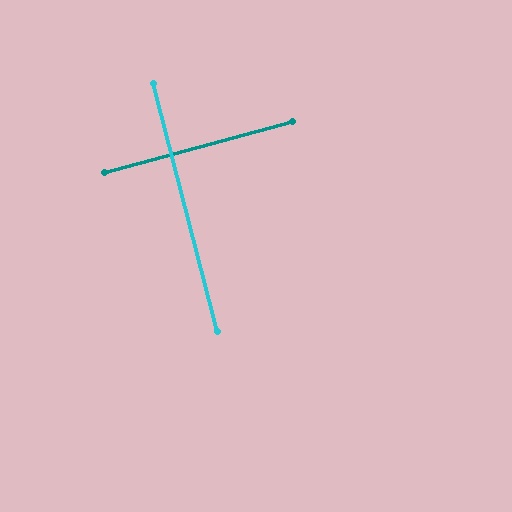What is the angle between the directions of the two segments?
Approximately 89 degrees.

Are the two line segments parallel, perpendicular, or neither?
Perpendicular — they meet at approximately 89°.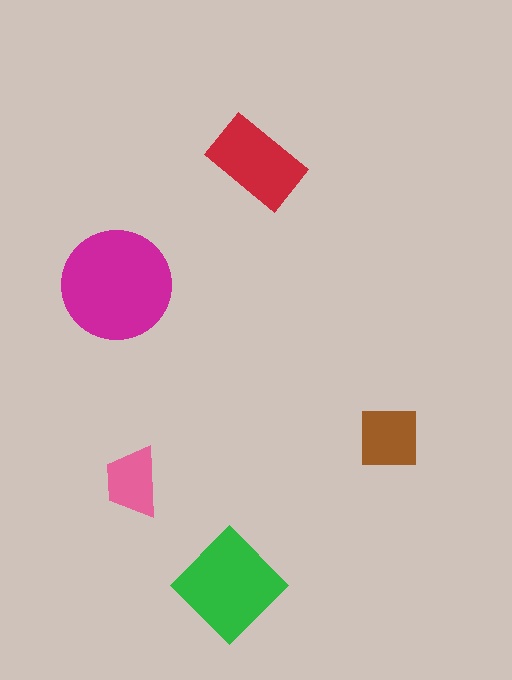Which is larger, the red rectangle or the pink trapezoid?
The red rectangle.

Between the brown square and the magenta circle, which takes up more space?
The magenta circle.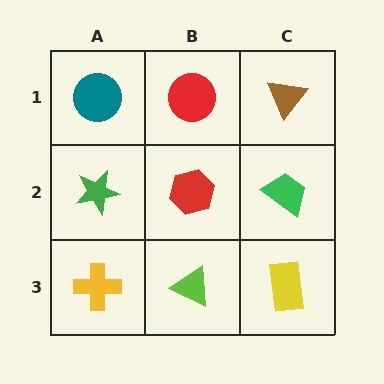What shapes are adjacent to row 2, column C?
A brown triangle (row 1, column C), a yellow rectangle (row 3, column C), a red hexagon (row 2, column B).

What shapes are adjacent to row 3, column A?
A green star (row 2, column A), a lime triangle (row 3, column B).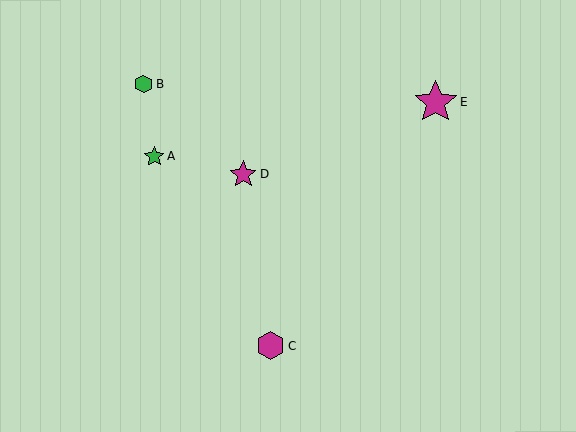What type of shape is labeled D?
Shape D is a magenta star.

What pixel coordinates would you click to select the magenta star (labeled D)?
Click at (243, 174) to select the magenta star D.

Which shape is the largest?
The magenta star (labeled E) is the largest.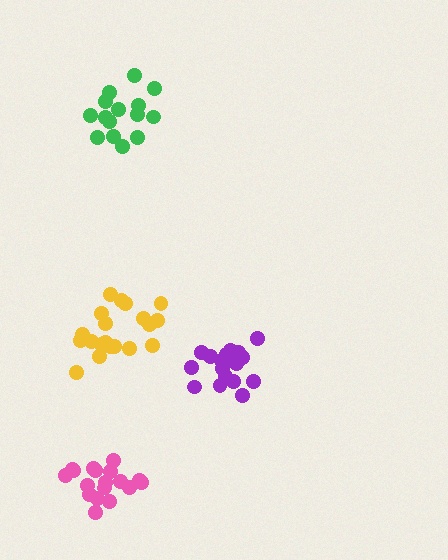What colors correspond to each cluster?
The clusters are colored: green, purple, pink, yellow.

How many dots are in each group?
Group 1: 15 dots, Group 2: 19 dots, Group 3: 18 dots, Group 4: 20 dots (72 total).